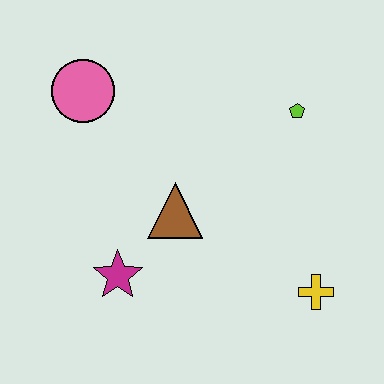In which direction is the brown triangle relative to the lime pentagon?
The brown triangle is to the left of the lime pentagon.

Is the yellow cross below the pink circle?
Yes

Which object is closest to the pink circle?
The brown triangle is closest to the pink circle.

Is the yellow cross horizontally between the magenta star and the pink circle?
No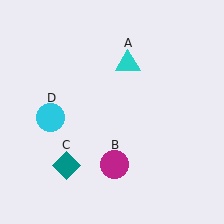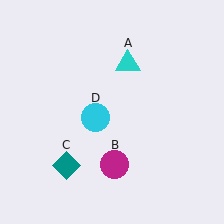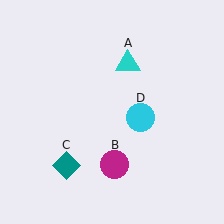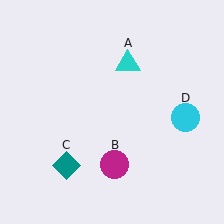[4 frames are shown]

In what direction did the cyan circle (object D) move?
The cyan circle (object D) moved right.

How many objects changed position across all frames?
1 object changed position: cyan circle (object D).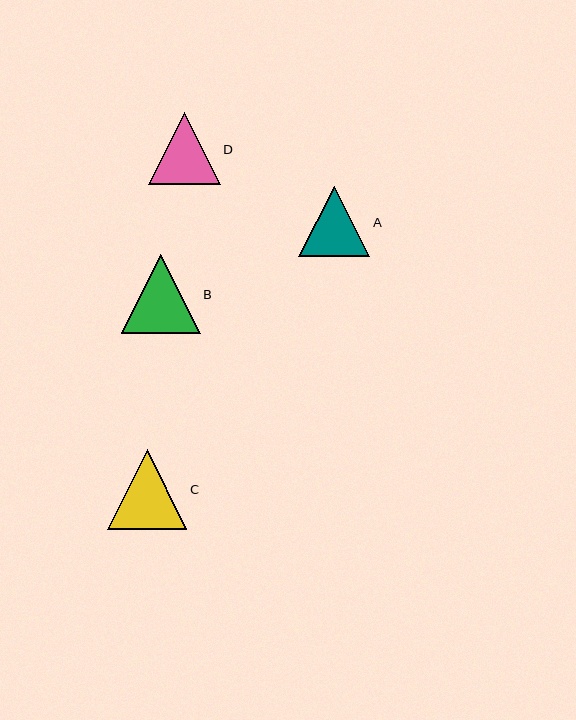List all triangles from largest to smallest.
From largest to smallest: C, B, D, A.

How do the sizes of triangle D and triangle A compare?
Triangle D and triangle A are approximately the same size.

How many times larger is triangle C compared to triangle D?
Triangle C is approximately 1.1 times the size of triangle D.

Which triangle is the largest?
Triangle C is the largest with a size of approximately 79 pixels.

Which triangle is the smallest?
Triangle A is the smallest with a size of approximately 71 pixels.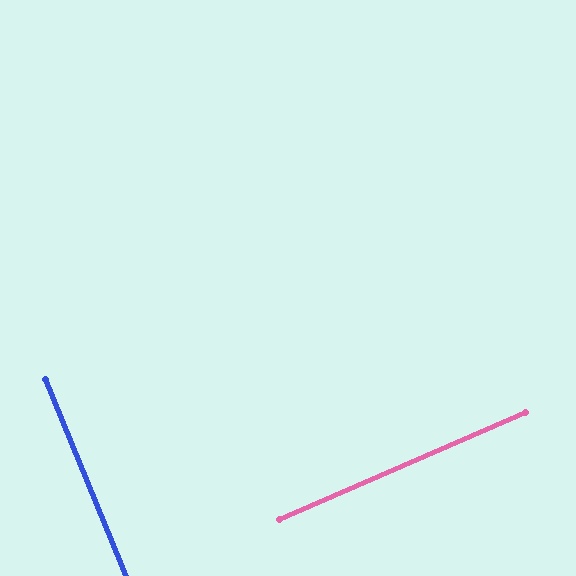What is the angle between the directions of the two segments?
Approximately 89 degrees.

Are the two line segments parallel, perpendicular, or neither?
Perpendicular — they meet at approximately 89°.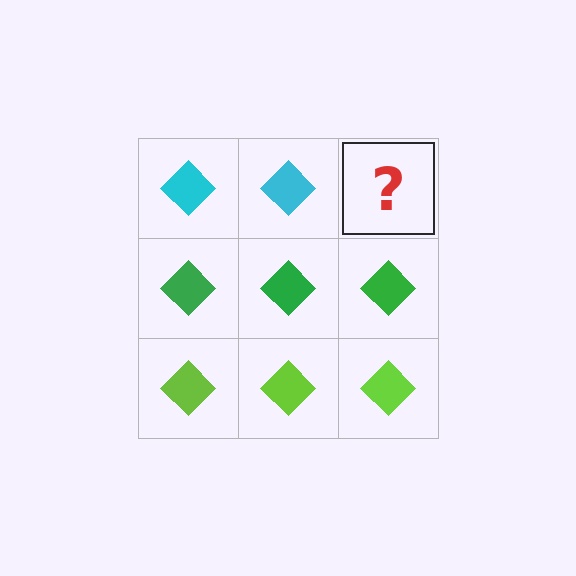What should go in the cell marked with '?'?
The missing cell should contain a cyan diamond.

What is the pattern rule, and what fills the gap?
The rule is that each row has a consistent color. The gap should be filled with a cyan diamond.